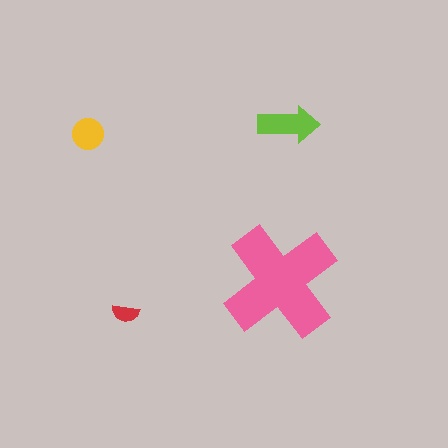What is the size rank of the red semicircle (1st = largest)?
4th.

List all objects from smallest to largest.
The red semicircle, the yellow circle, the lime arrow, the pink cross.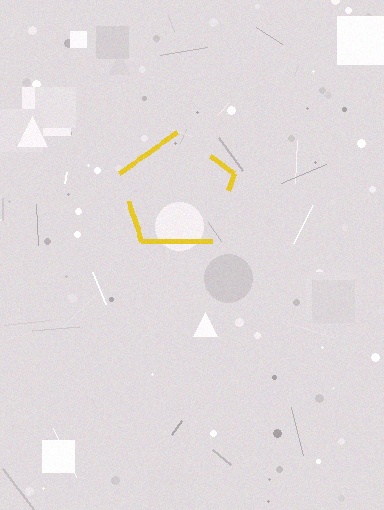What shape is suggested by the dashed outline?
The dashed outline suggests a pentagon.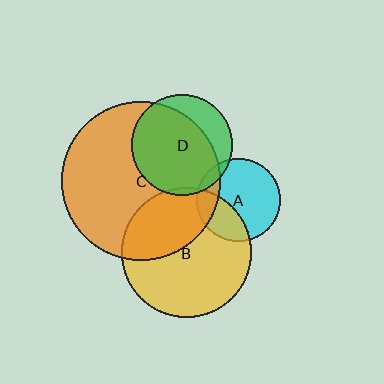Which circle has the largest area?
Circle C (orange).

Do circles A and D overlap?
Yes.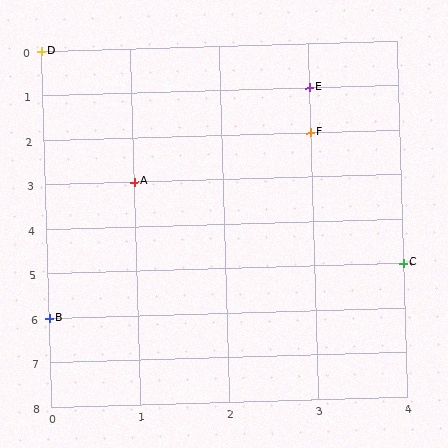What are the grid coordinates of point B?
Point B is at grid coordinates (0, 6).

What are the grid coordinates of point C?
Point C is at grid coordinates (4, 5).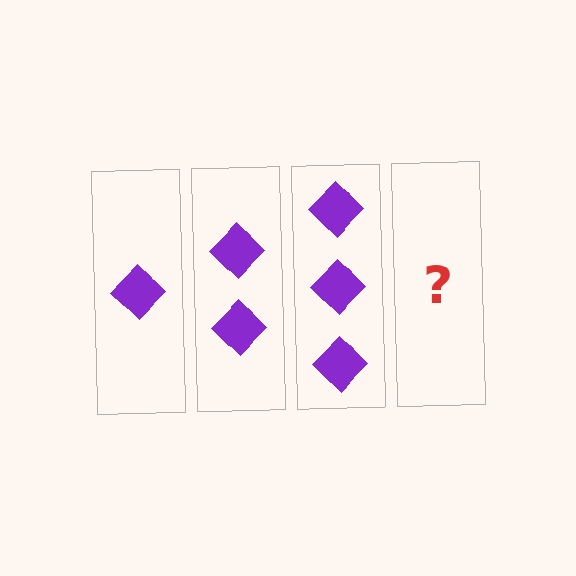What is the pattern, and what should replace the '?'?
The pattern is that each step adds one more diamond. The '?' should be 4 diamonds.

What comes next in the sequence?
The next element should be 4 diamonds.